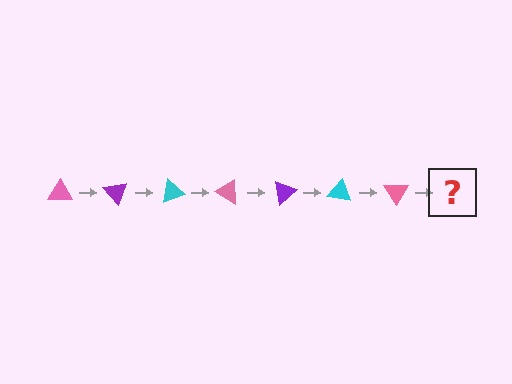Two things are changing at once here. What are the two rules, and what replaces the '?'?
The two rules are that it rotates 50 degrees each step and the color cycles through pink, purple, and cyan. The '?' should be a purple triangle, rotated 350 degrees from the start.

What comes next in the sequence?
The next element should be a purple triangle, rotated 350 degrees from the start.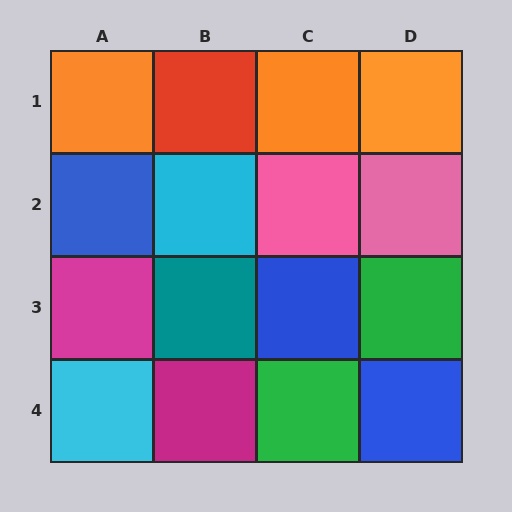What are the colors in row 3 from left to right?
Magenta, teal, blue, green.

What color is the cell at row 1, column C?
Orange.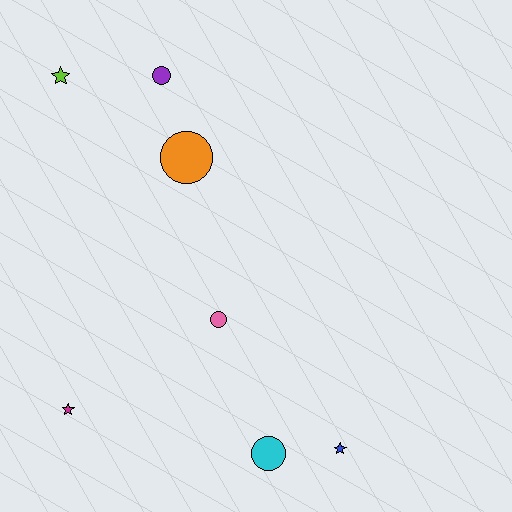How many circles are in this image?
There are 4 circles.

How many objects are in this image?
There are 7 objects.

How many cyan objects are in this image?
There is 1 cyan object.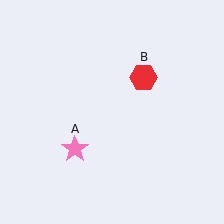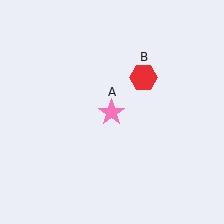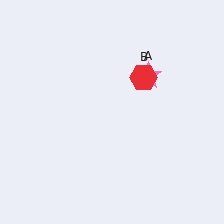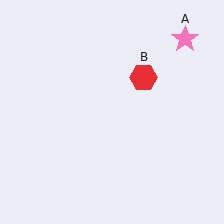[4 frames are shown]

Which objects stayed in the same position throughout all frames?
Red hexagon (object B) remained stationary.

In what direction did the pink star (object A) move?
The pink star (object A) moved up and to the right.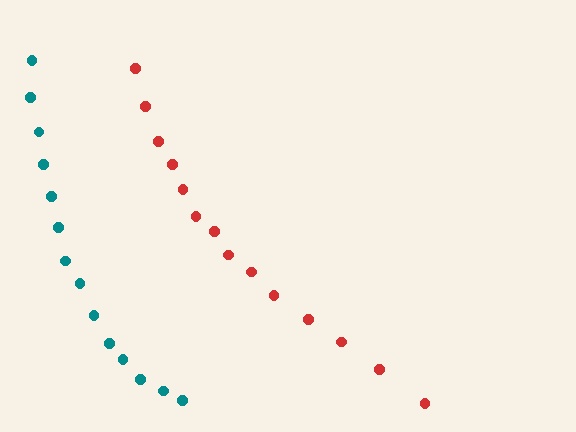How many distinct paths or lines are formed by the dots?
There are 2 distinct paths.